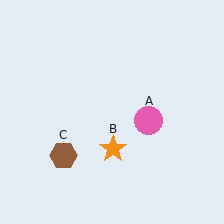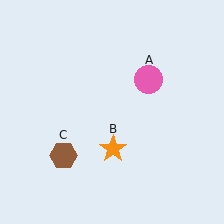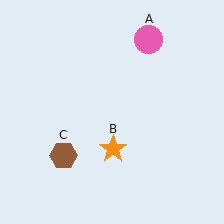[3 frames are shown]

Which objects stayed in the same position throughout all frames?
Orange star (object B) and brown hexagon (object C) remained stationary.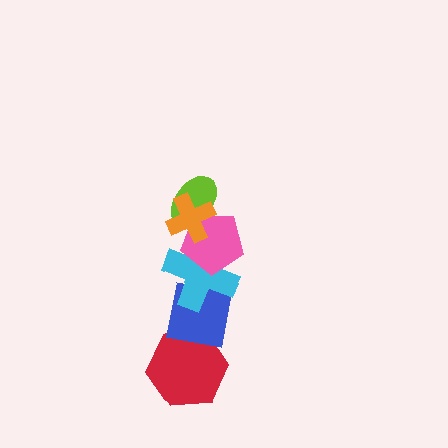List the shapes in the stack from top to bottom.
From top to bottom: the orange cross, the lime ellipse, the pink pentagon, the cyan cross, the blue square, the red hexagon.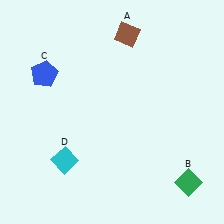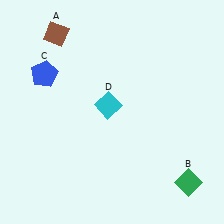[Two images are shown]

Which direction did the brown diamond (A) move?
The brown diamond (A) moved left.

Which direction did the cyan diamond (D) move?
The cyan diamond (D) moved up.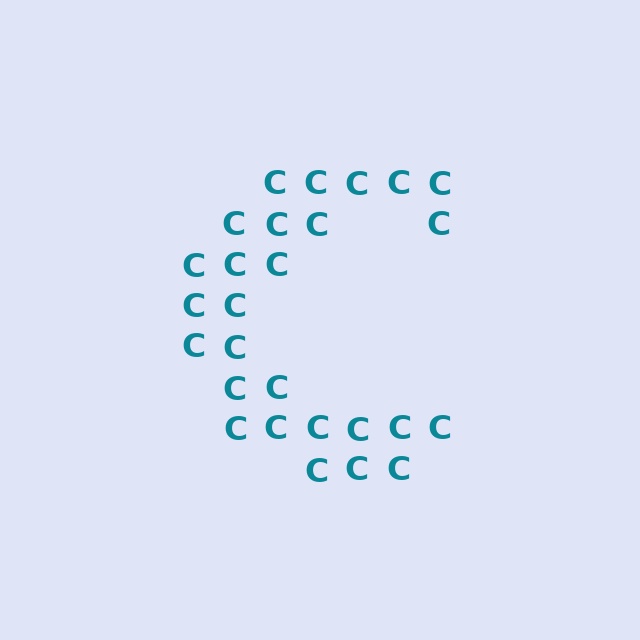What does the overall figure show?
The overall figure shows the letter C.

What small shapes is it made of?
It is made of small letter C's.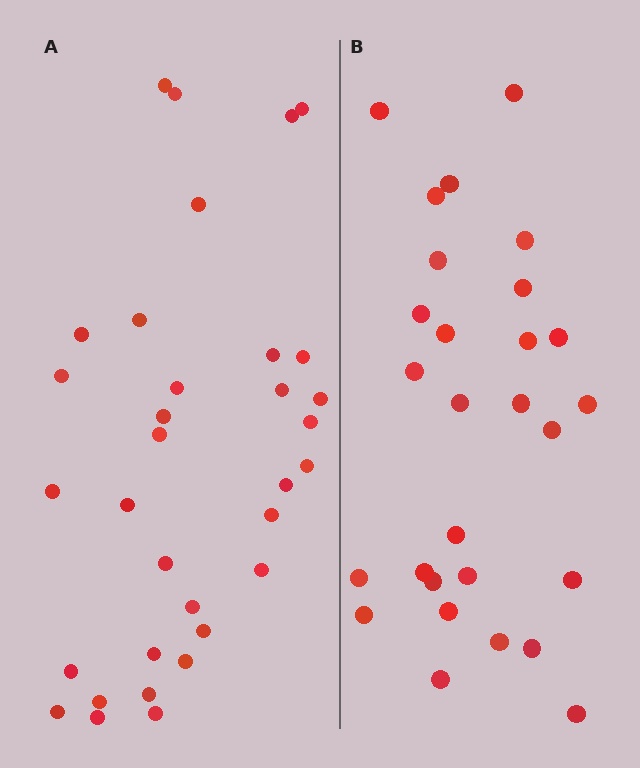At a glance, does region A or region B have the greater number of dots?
Region A (the left region) has more dots.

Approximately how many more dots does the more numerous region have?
Region A has about 5 more dots than region B.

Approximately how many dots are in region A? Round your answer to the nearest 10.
About 30 dots. (The exact count is 33, which rounds to 30.)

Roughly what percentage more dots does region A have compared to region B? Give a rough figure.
About 20% more.